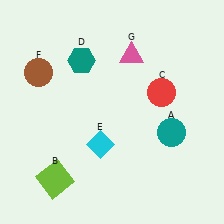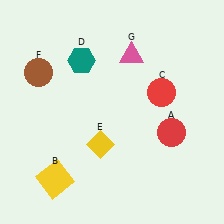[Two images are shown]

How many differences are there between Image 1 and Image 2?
There are 3 differences between the two images.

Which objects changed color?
A changed from teal to red. B changed from lime to yellow. E changed from cyan to yellow.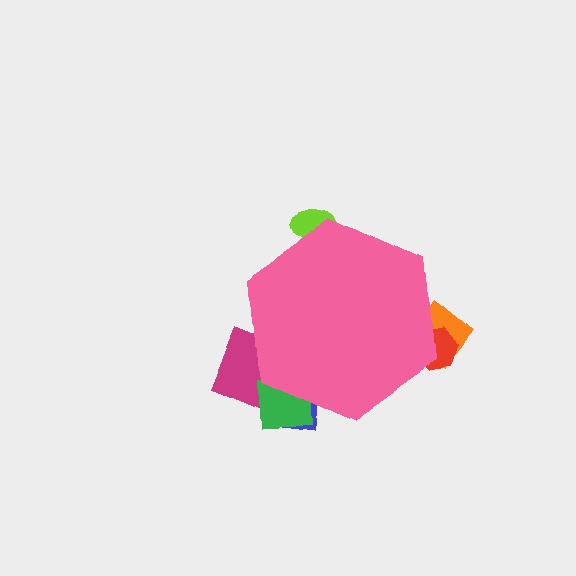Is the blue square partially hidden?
Yes, the blue square is partially hidden behind the pink hexagon.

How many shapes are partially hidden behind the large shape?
6 shapes are partially hidden.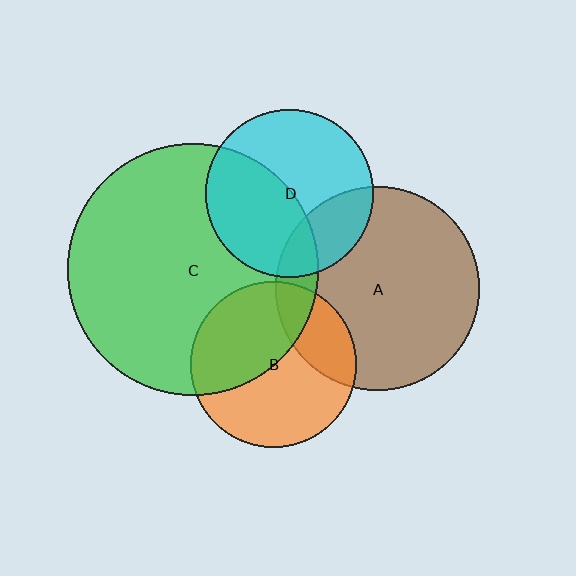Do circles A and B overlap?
Yes.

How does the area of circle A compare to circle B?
Approximately 1.5 times.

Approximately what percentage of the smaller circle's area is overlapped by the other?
Approximately 25%.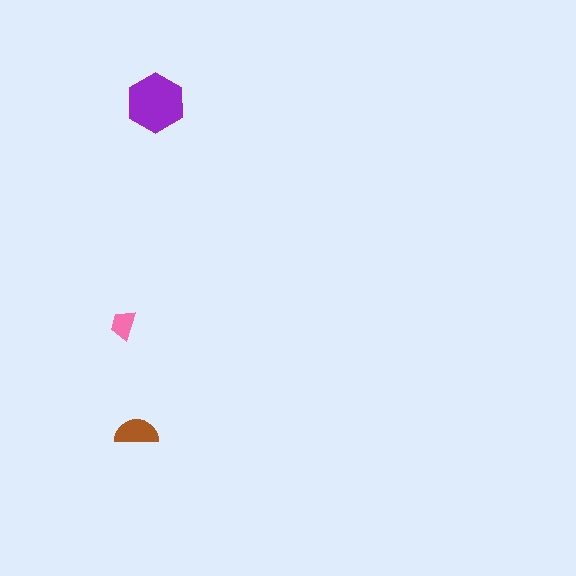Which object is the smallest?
The pink trapezoid.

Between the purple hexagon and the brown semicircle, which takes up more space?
The purple hexagon.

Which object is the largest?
The purple hexagon.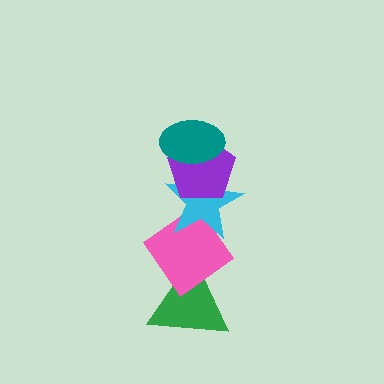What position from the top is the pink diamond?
The pink diamond is 4th from the top.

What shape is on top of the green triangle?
The pink diamond is on top of the green triangle.